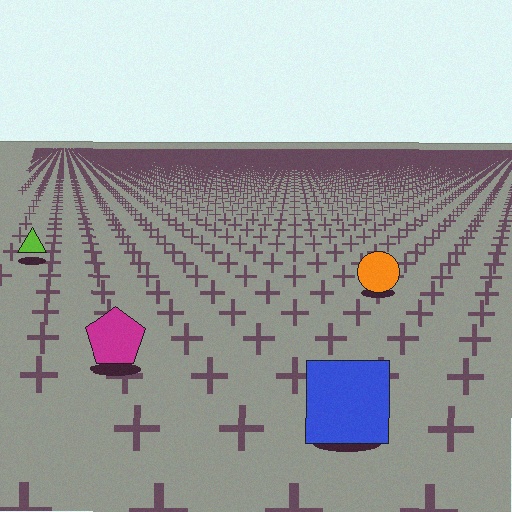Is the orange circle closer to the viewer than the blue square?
No. The blue square is closer — you can tell from the texture gradient: the ground texture is coarser near it.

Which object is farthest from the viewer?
The lime triangle is farthest from the viewer. It appears smaller and the ground texture around it is denser.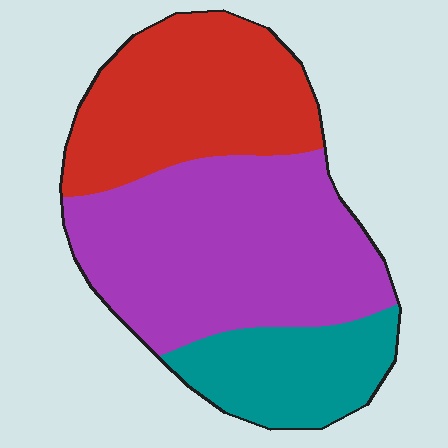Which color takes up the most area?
Purple, at roughly 50%.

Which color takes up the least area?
Teal, at roughly 20%.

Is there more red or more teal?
Red.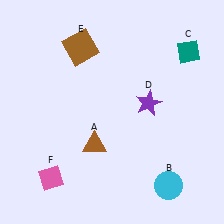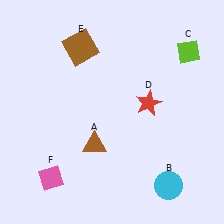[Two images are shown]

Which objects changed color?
C changed from teal to lime. D changed from purple to red.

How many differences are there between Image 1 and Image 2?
There are 2 differences between the two images.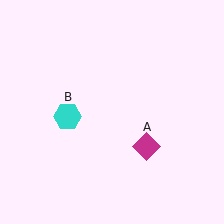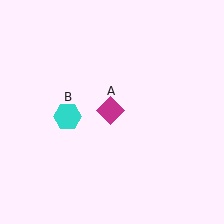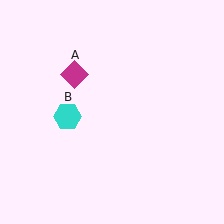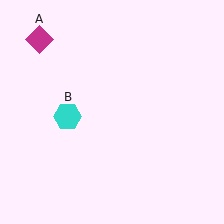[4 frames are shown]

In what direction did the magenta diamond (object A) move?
The magenta diamond (object A) moved up and to the left.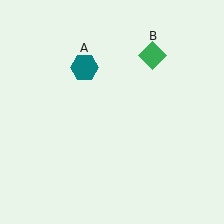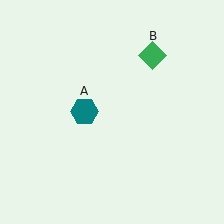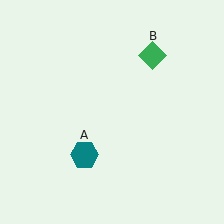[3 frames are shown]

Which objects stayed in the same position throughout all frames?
Green diamond (object B) remained stationary.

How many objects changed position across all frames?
1 object changed position: teal hexagon (object A).